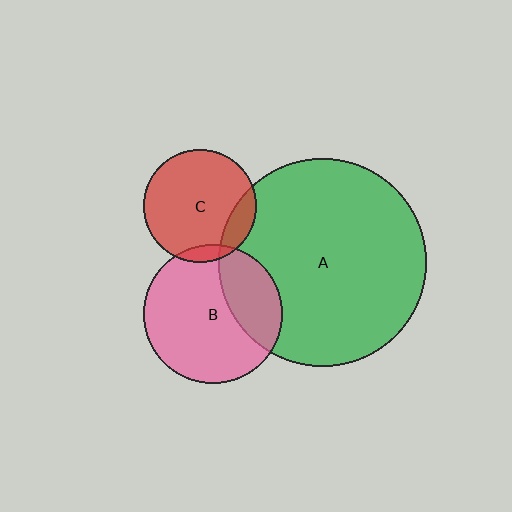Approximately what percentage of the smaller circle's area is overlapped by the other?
Approximately 30%.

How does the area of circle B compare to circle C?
Approximately 1.5 times.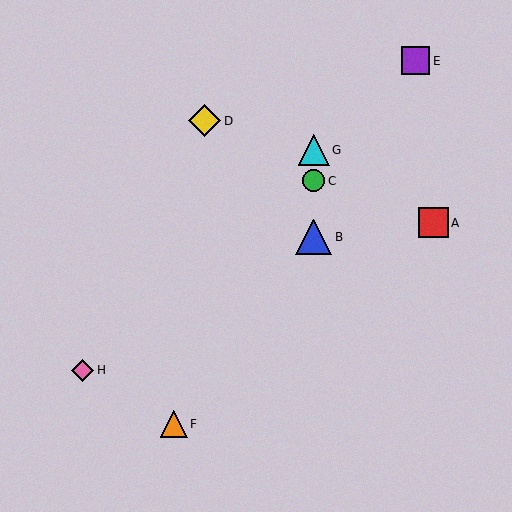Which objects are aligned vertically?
Objects B, C, G are aligned vertically.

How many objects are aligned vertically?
3 objects (B, C, G) are aligned vertically.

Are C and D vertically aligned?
No, C is at x≈314 and D is at x≈205.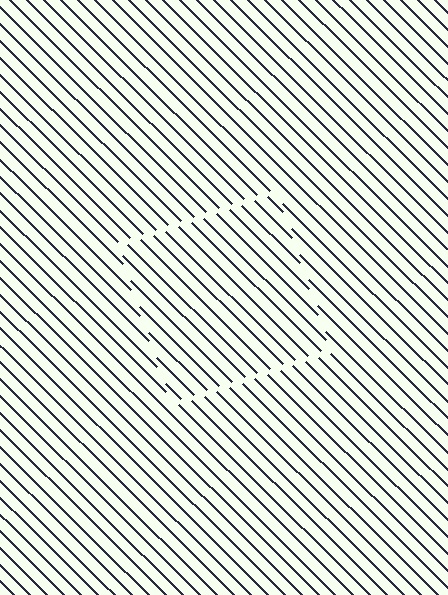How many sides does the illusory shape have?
4 sides — the line-ends trace a square.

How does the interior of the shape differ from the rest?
The interior of the shape contains the same grating, shifted by half a period — the contour is defined by the phase discontinuity where line-ends from the inner and outer gratings abut.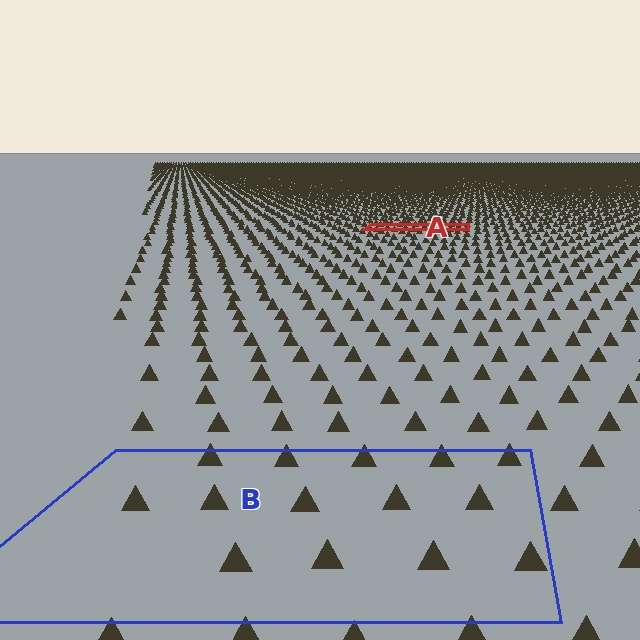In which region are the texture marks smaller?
The texture marks are smaller in region A, because it is farther away.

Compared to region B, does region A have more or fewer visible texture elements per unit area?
Region A has more texture elements per unit area — they are packed more densely because it is farther away.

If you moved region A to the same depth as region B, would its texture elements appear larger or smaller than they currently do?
They would appear larger. At a closer depth, the same texture elements are projected at a bigger on-screen size.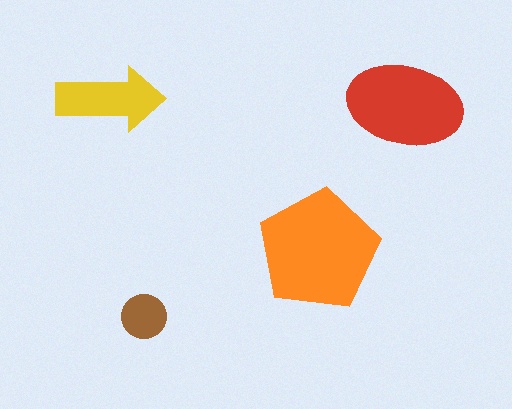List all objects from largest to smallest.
The orange pentagon, the red ellipse, the yellow arrow, the brown circle.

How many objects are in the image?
There are 4 objects in the image.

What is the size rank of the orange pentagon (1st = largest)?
1st.